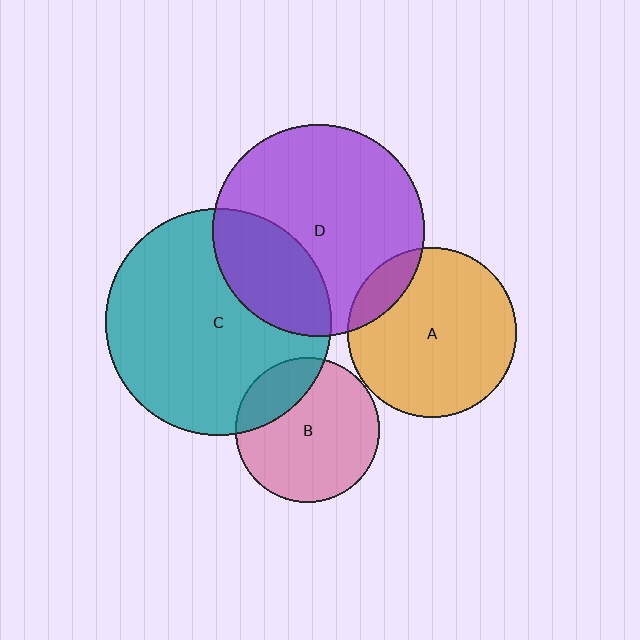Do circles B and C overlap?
Yes.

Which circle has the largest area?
Circle C (teal).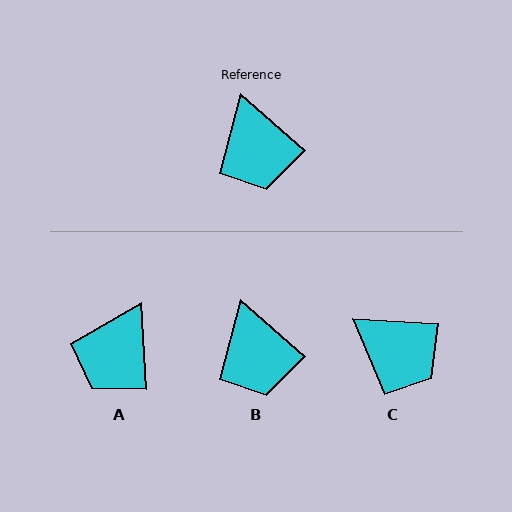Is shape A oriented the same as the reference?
No, it is off by about 46 degrees.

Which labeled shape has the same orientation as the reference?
B.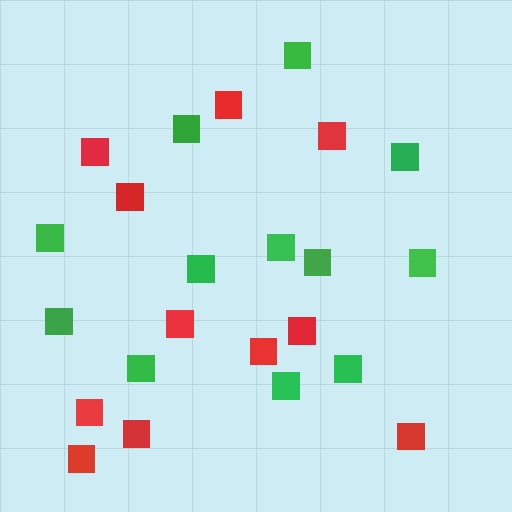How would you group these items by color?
There are 2 groups: one group of red squares (11) and one group of green squares (12).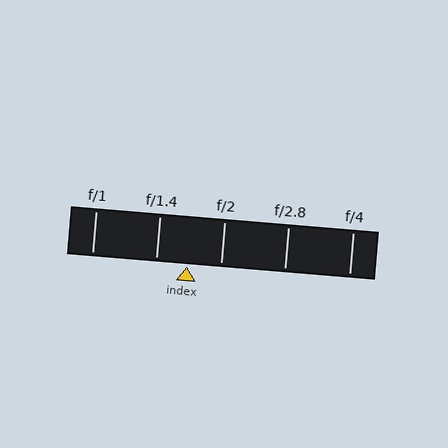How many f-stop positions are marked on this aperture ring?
There are 5 f-stop positions marked.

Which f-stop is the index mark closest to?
The index mark is closest to f/1.4.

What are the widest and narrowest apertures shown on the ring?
The widest aperture shown is f/1 and the narrowest is f/4.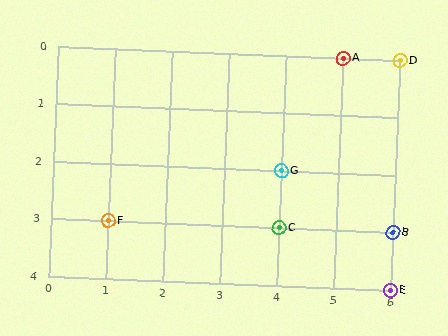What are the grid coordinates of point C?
Point C is at grid coordinates (4, 3).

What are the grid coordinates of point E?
Point E is at grid coordinates (6, 4).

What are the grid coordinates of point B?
Point B is at grid coordinates (6, 3).